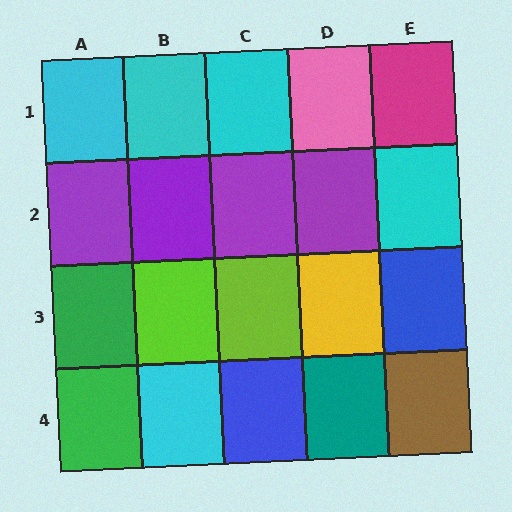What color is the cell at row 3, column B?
Lime.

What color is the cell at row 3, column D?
Yellow.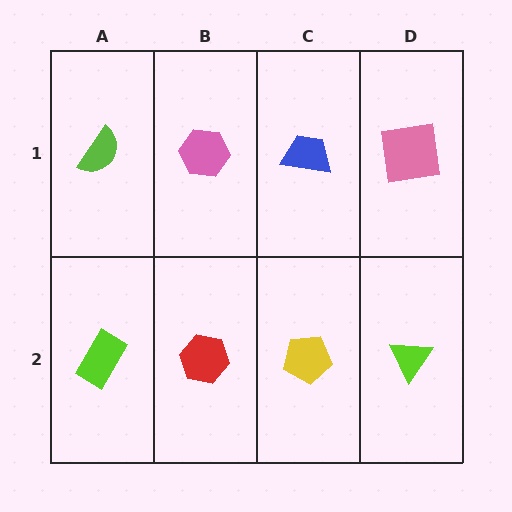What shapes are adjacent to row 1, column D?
A lime triangle (row 2, column D), a blue trapezoid (row 1, column C).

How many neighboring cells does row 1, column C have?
3.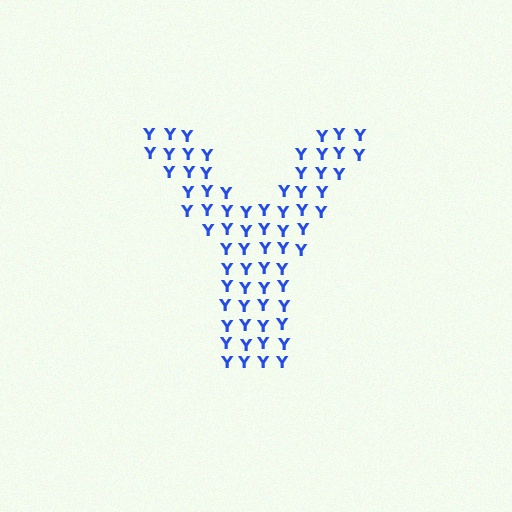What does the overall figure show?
The overall figure shows the letter Y.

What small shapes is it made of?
It is made of small letter Y's.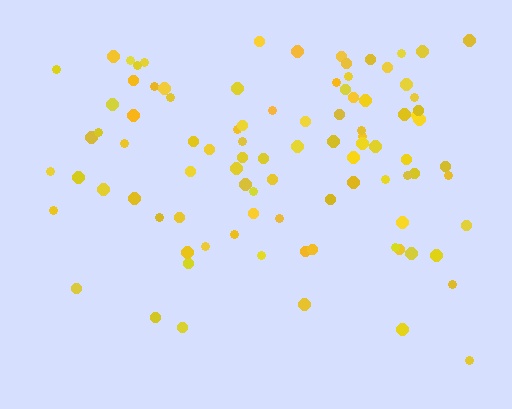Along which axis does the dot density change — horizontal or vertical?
Vertical.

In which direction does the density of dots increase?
From bottom to top, with the top side densest.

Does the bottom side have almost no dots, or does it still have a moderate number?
Still a moderate number, just noticeably fewer than the top.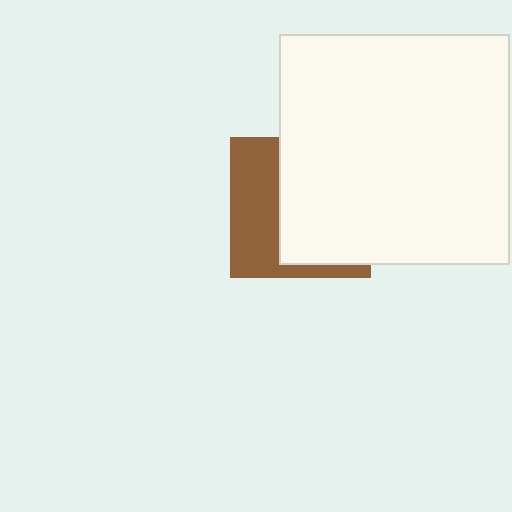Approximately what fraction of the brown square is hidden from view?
Roughly 59% of the brown square is hidden behind the white square.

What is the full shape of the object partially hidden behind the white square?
The partially hidden object is a brown square.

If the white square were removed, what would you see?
You would see the complete brown square.